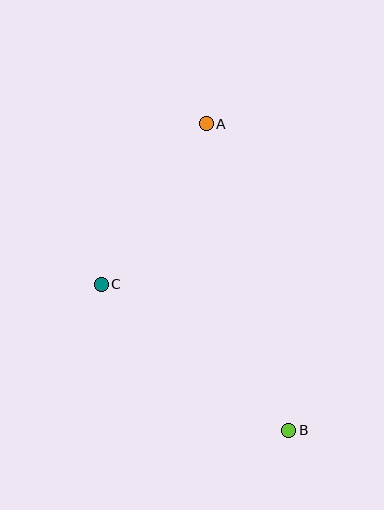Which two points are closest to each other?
Points A and C are closest to each other.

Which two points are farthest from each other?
Points A and B are farthest from each other.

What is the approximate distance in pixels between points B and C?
The distance between B and C is approximately 237 pixels.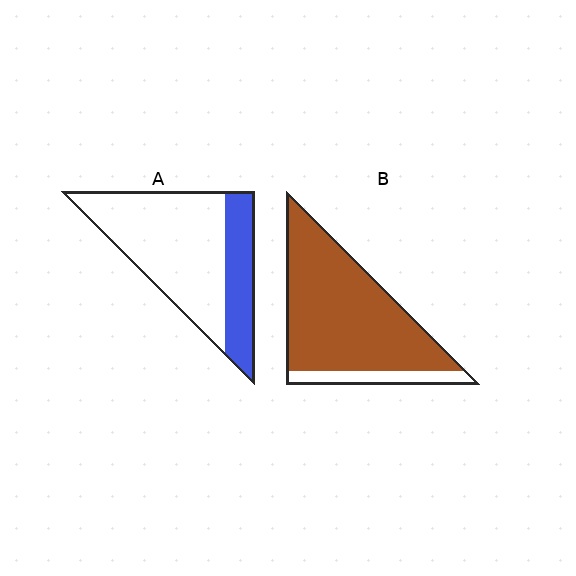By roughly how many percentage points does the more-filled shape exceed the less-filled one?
By roughly 60 percentage points (B over A).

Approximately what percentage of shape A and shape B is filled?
A is approximately 30% and B is approximately 85%.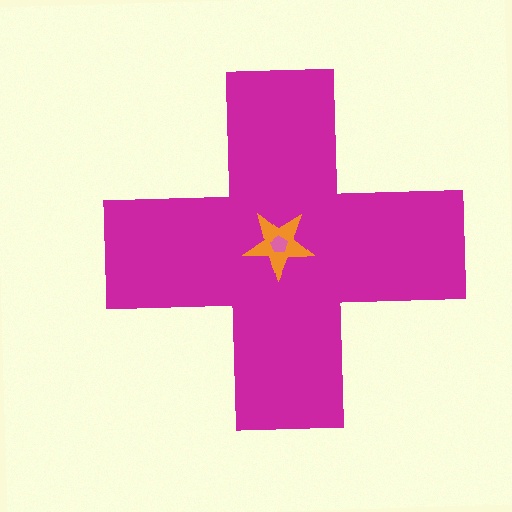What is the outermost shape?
The magenta cross.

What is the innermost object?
The pink pentagon.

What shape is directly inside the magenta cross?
The orange star.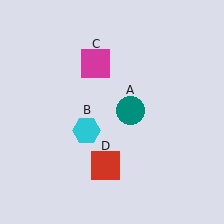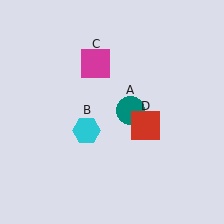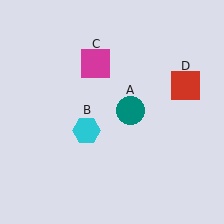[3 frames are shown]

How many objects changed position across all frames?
1 object changed position: red square (object D).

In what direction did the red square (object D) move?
The red square (object D) moved up and to the right.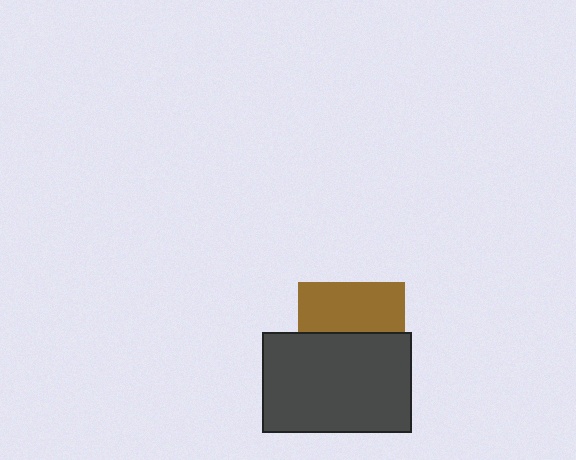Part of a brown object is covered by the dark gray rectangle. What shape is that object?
It is a square.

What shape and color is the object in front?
The object in front is a dark gray rectangle.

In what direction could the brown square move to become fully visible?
The brown square could move up. That would shift it out from behind the dark gray rectangle entirely.